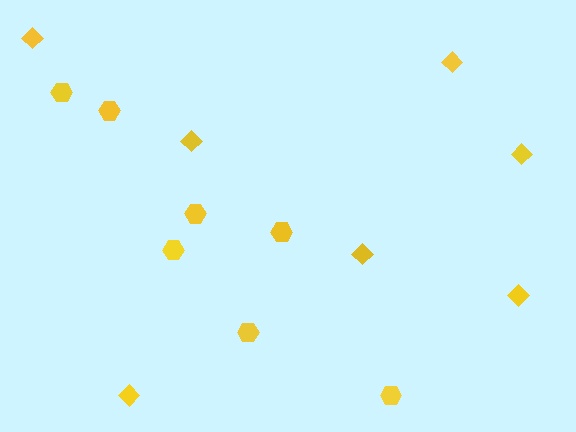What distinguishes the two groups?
There are 2 groups: one group of diamonds (7) and one group of hexagons (7).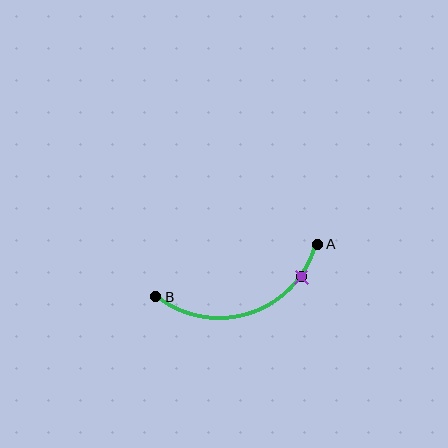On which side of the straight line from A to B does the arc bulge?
The arc bulges below the straight line connecting A and B.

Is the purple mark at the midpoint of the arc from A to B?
No. The purple mark lies on the arc but is closer to endpoint A. The arc midpoint would be at the point on the curve equidistant along the arc from both A and B.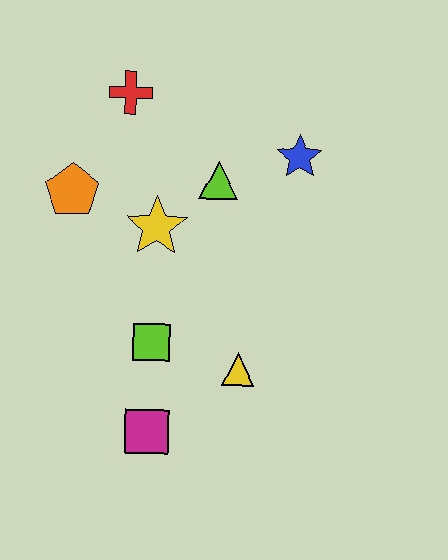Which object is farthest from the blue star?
The magenta square is farthest from the blue star.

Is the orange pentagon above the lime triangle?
No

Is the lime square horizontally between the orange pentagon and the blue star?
Yes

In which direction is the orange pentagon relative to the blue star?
The orange pentagon is to the left of the blue star.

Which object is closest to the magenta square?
The lime square is closest to the magenta square.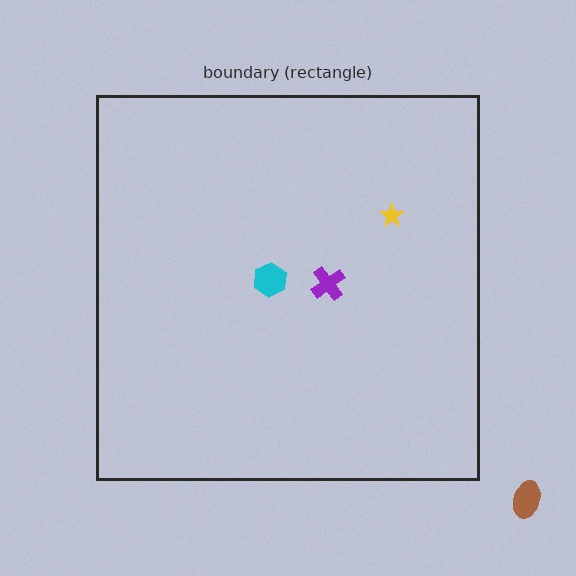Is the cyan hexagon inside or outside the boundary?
Inside.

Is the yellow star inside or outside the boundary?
Inside.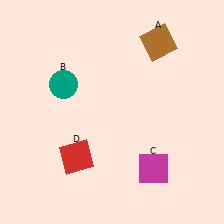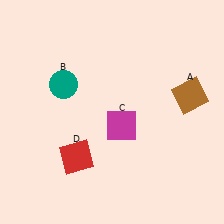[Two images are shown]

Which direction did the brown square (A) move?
The brown square (A) moved down.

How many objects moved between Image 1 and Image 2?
2 objects moved between the two images.